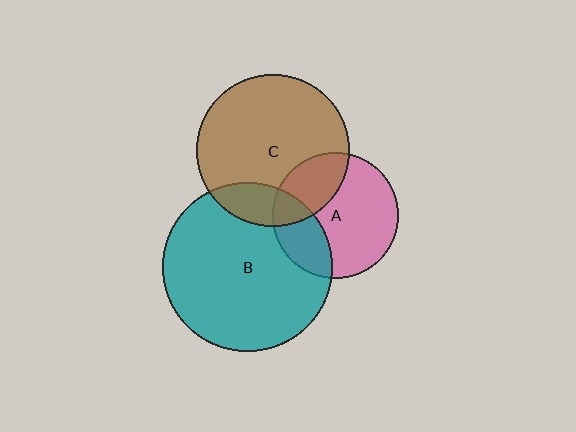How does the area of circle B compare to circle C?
Approximately 1.2 times.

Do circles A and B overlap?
Yes.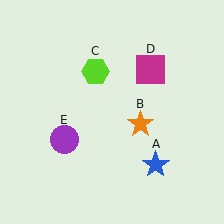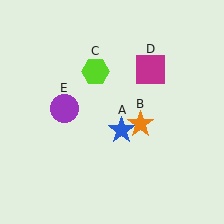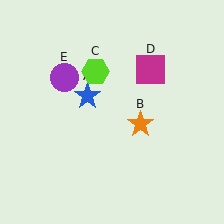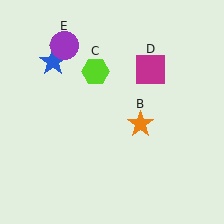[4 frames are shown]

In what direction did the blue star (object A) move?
The blue star (object A) moved up and to the left.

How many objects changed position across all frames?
2 objects changed position: blue star (object A), purple circle (object E).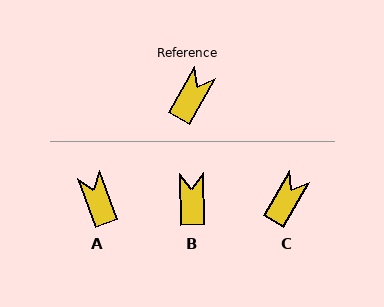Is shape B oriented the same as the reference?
No, it is off by about 32 degrees.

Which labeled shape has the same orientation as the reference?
C.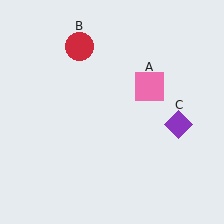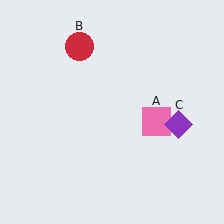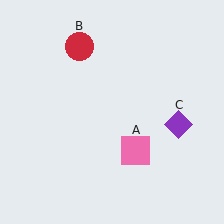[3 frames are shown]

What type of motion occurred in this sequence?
The pink square (object A) rotated clockwise around the center of the scene.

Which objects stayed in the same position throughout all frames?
Red circle (object B) and purple diamond (object C) remained stationary.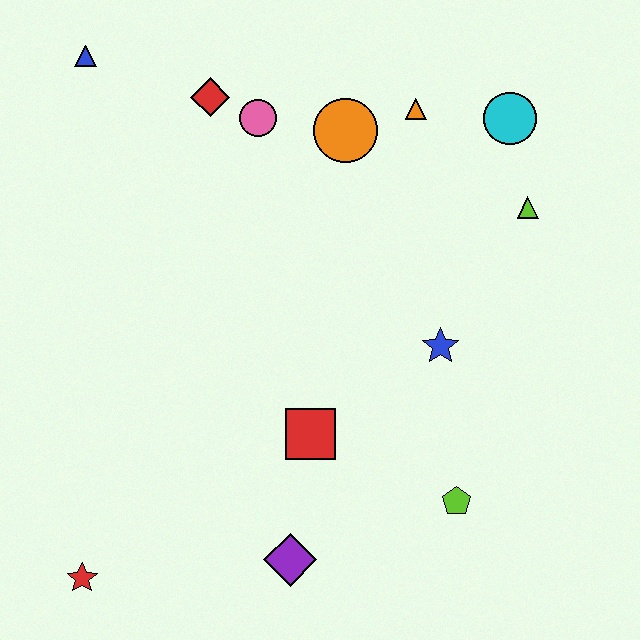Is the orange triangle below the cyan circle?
No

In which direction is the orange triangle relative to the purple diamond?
The orange triangle is above the purple diamond.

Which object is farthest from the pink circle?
The red star is farthest from the pink circle.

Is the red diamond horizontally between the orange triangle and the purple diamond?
No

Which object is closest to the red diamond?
The pink circle is closest to the red diamond.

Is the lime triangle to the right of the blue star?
Yes